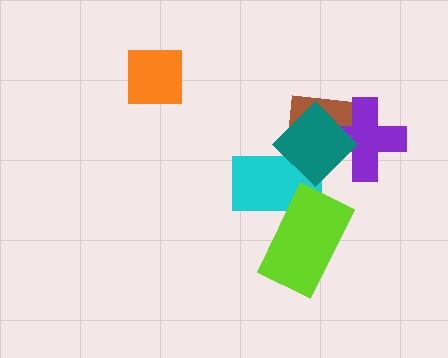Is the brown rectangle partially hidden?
Yes, it is partially covered by another shape.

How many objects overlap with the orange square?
0 objects overlap with the orange square.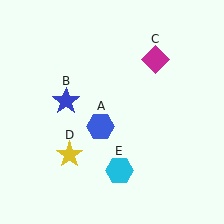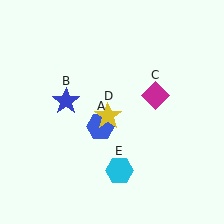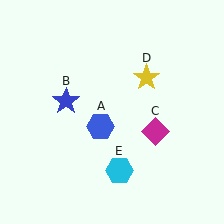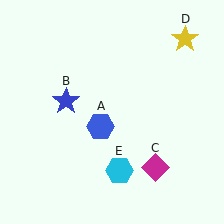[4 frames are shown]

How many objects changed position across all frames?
2 objects changed position: magenta diamond (object C), yellow star (object D).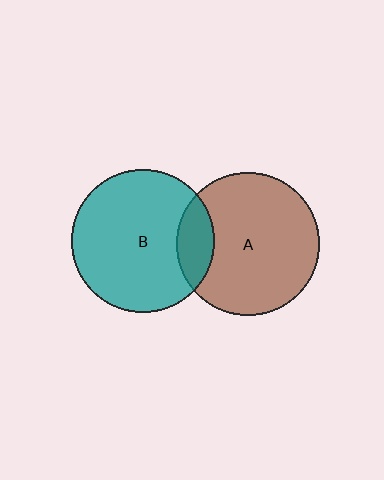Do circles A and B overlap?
Yes.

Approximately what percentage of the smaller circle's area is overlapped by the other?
Approximately 15%.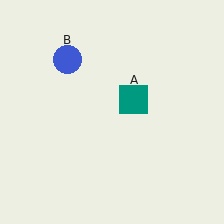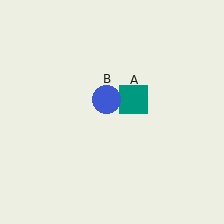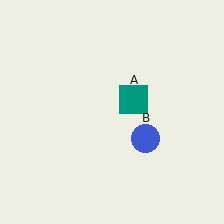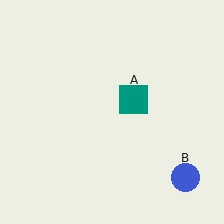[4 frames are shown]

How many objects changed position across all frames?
1 object changed position: blue circle (object B).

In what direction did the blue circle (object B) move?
The blue circle (object B) moved down and to the right.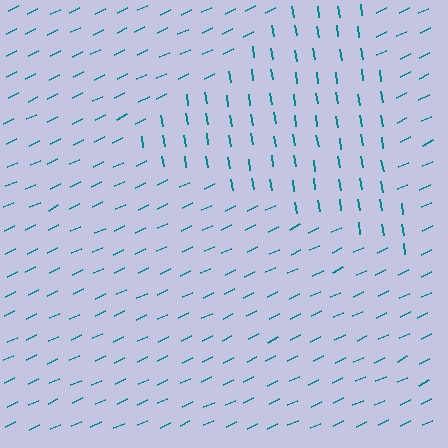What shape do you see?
I see a triangle.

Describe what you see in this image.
The image is filled with small teal line segments. A triangle region in the image has lines oriented differently from the surrounding lines, creating a visible texture boundary.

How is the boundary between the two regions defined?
The boundary is defined purely by a change in line orientation (approximately 73 degrees difference). All lines are the same color and thickness.